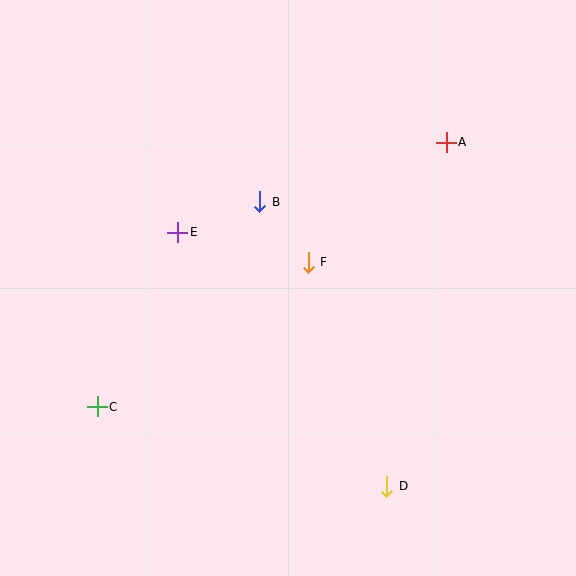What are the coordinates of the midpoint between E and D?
The midpoint between E and D is at (282, 359).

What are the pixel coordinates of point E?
Point E is at (178, 232).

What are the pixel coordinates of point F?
Point F is at (308, 262).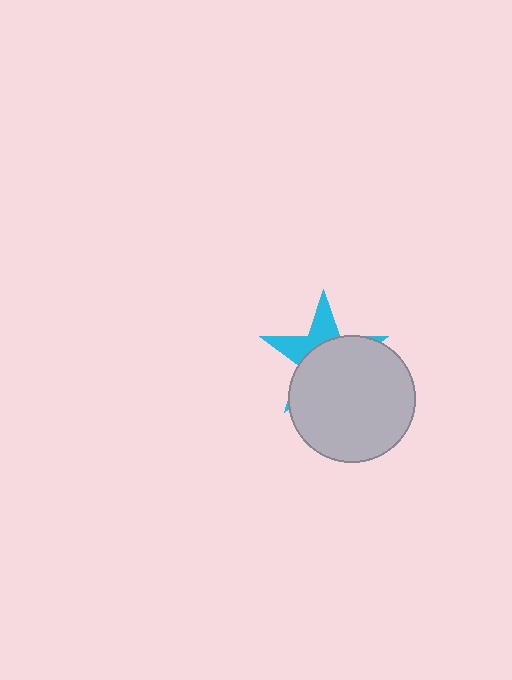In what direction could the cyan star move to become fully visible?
The cyan star could move up. That would shift it out from behind the light gray circle entirely.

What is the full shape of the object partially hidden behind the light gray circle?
The partially hidden object is a cyan star.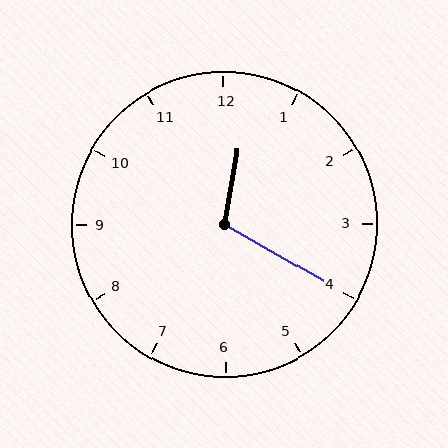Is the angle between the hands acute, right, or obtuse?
It is obtuse.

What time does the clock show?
12:20.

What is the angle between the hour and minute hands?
Approximately 110 degrees.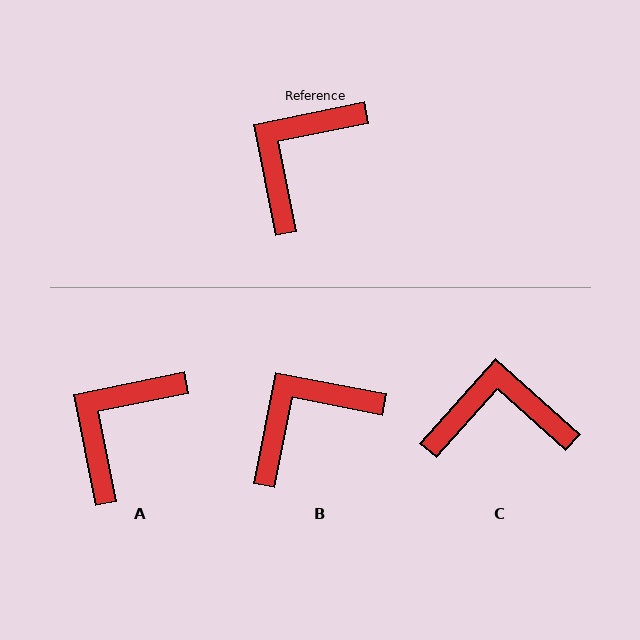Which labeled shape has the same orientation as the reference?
A.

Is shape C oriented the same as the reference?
No, it is off by about 53 degrees.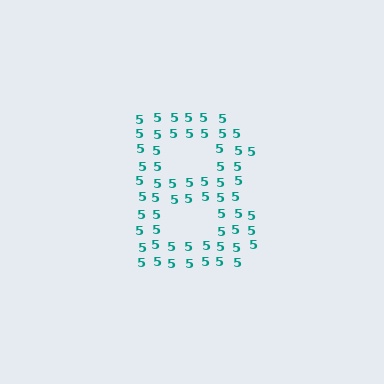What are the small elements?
The small elements are digit 5's.